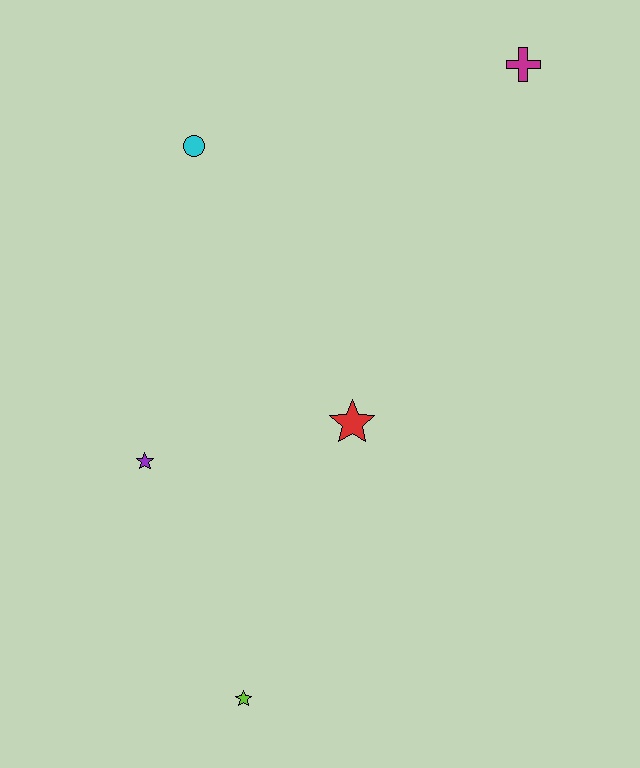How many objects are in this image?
There are 5 objects.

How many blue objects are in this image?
There are no blue objects.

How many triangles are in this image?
There are no triangles.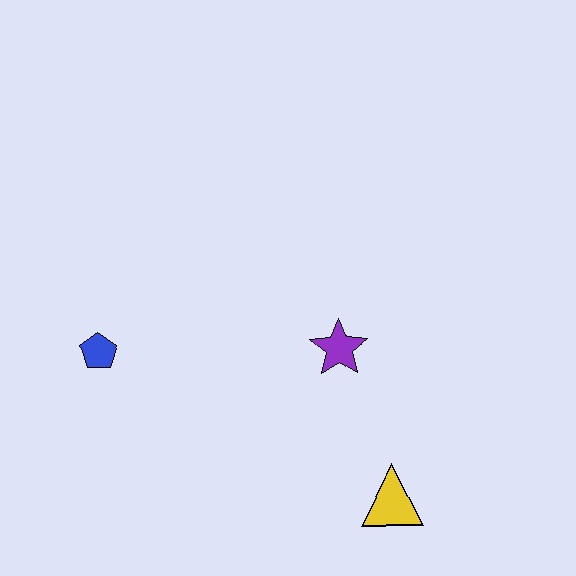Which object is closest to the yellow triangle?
The purple star is closest to the yellow triangle.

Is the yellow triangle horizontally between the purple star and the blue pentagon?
No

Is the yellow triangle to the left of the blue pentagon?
No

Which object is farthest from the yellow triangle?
The blue pentagon is farthest from the yellow triangle.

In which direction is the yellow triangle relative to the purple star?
The yellow triangle is below the purple star.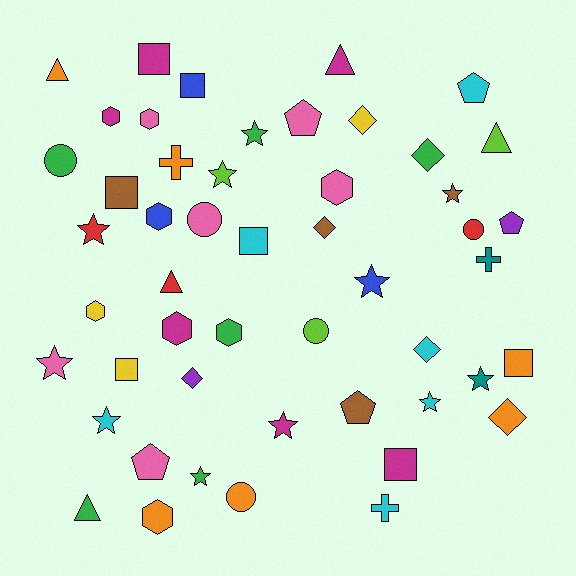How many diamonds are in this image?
There are 6 diamonds.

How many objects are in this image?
There are 50 objects.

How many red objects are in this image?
There are 3 red objects.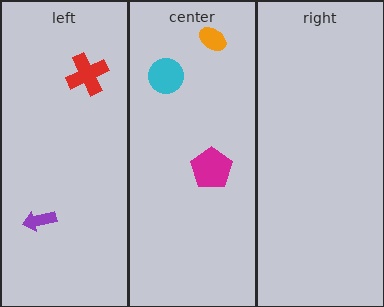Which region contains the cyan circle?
The center region.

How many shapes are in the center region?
3.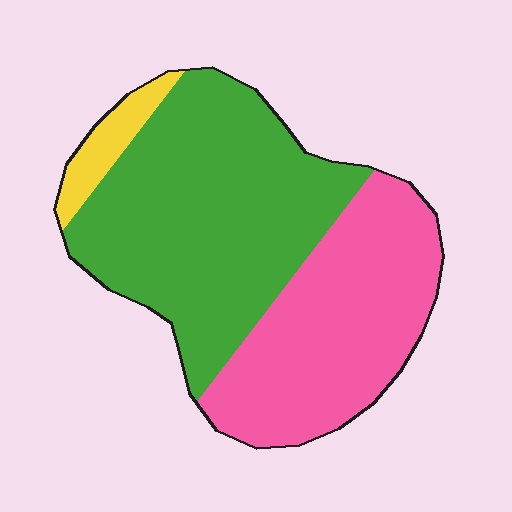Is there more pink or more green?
Green.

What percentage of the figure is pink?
Pink takes up between a third and a half of the figure.